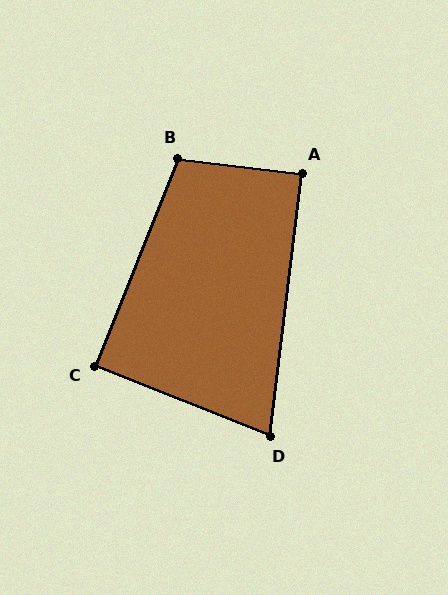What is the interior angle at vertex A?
Approximately 90 degrees (approximately right).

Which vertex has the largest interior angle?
B, at approximately 105 degrees.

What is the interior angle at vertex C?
Approximately 90 degrees (approximately right).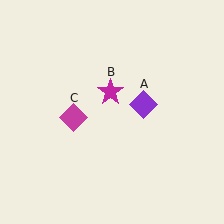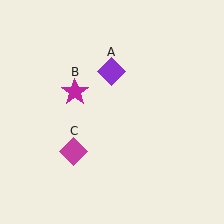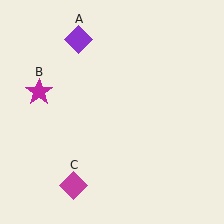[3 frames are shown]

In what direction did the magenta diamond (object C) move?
The magenta diamond (object C) moved down.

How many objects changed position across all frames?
3 objects changed position: purple diamond (object A), magenta star (object B), magenta diamond (object C).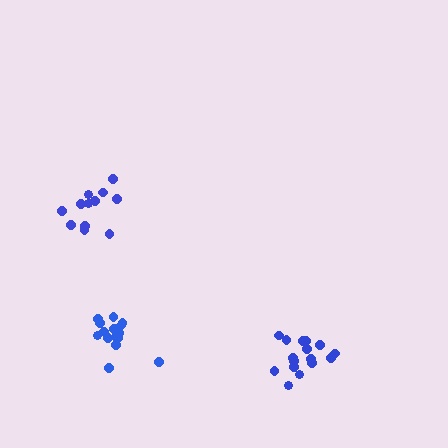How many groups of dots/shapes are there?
There are 3 groups.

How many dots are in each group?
Group 1: 12 dots, Group 2: 16 dots, Group 3: 16 dots (44 total).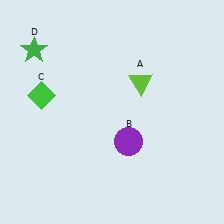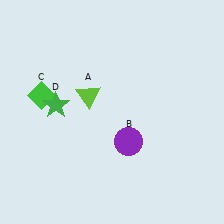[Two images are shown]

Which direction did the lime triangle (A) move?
The lime triangle (A) moved left.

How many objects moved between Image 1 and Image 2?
2 objects moved between the two images.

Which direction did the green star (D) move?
The green star (D) moved down.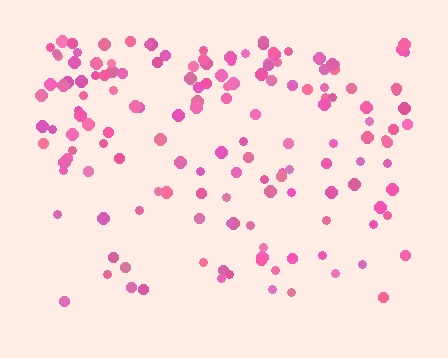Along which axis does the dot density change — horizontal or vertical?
Vertical.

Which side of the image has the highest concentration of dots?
The top.